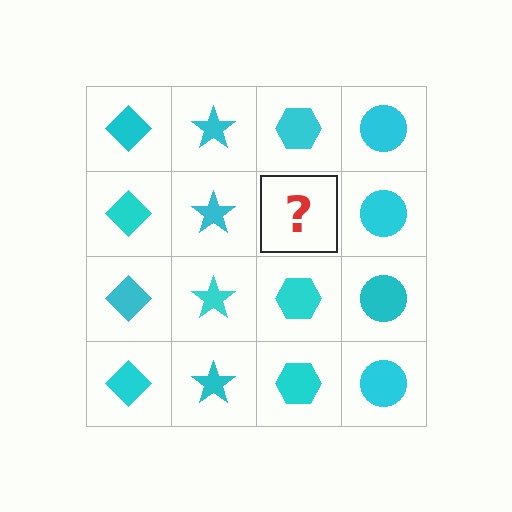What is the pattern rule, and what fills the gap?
The rule is that each column has a consistent shape. The gap should be filled with a cyan hexagon.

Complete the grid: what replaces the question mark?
The question mark should be replaced with a cyan hexagon.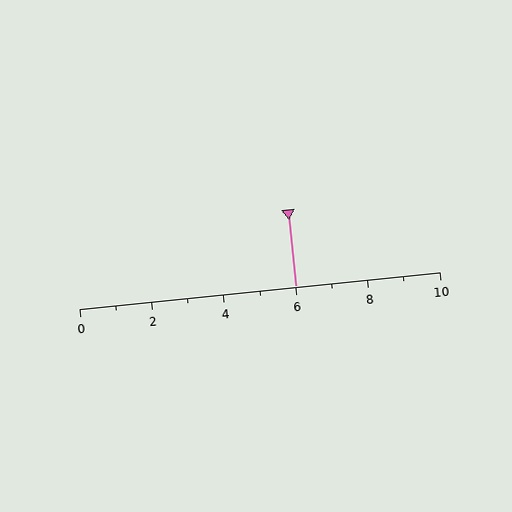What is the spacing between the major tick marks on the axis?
The major ticks are spaced 2 apart.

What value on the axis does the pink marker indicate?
The marker indicates approximately 6.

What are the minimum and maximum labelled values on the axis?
The axis runs from 0 to 10.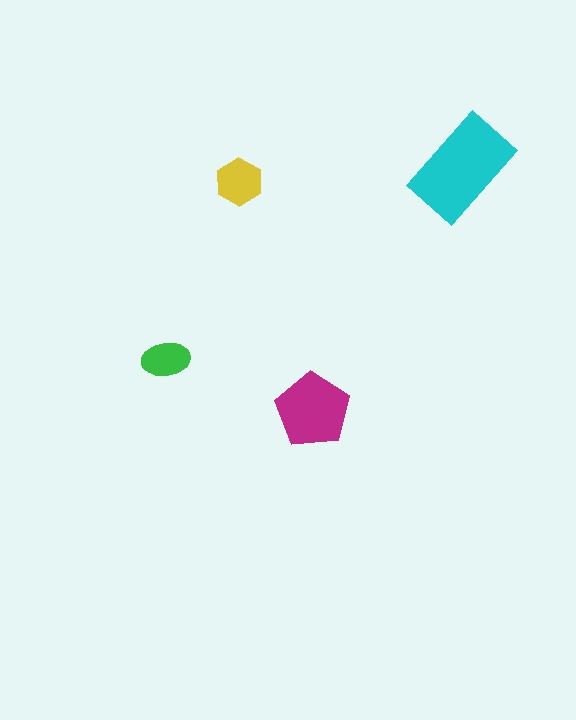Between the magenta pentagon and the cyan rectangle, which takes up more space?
The cyan rectangle.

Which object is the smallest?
The green ellipse.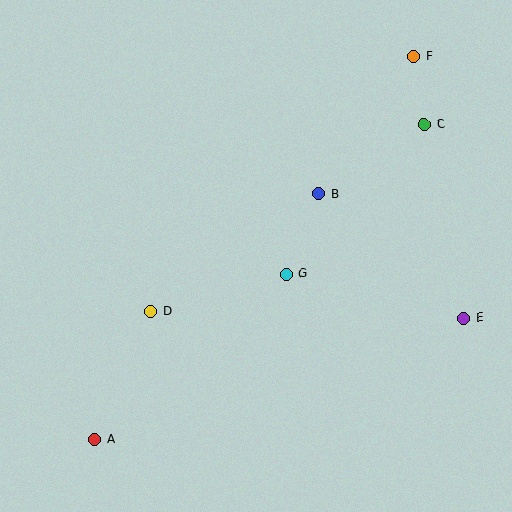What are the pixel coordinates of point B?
Point B is at (319, 194).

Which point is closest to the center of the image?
Point G at (286, 274) is closest to the center.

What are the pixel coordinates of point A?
Point A is at (95, 439).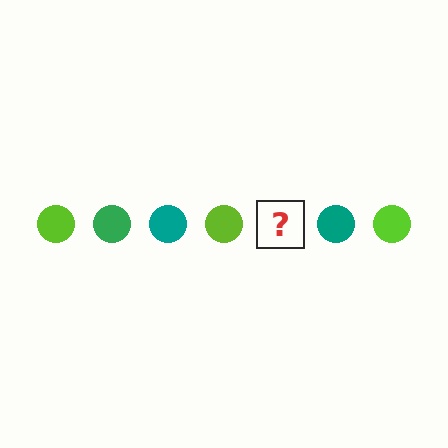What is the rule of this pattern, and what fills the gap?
The rule is that the pattern cycles through lime, green, teal circles. The gap should be filled with a green circle.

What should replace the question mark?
The question mark should be replaced with a green circle.